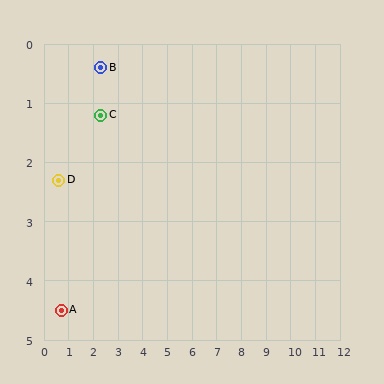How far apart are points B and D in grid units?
Points B and D are about 2.5 grid units apart.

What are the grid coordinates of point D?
Point D is at approximately (0.6, 2.3).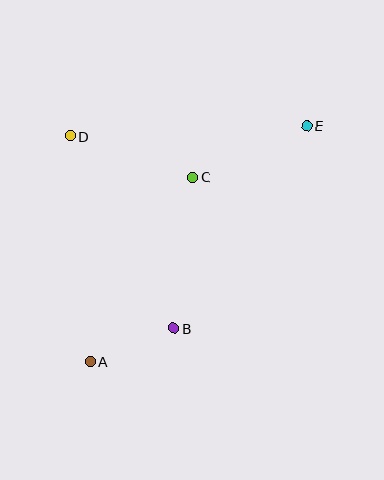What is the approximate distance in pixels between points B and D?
The distance between B and D is approximately 219 pixels.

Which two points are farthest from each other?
Points A and E are farthest from each other.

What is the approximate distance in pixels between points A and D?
The distance between A and D is approximately 227 pixels.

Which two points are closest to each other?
Points A and B are closest to each other.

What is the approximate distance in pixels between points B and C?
The distance between B and C is approximately 152 pixels.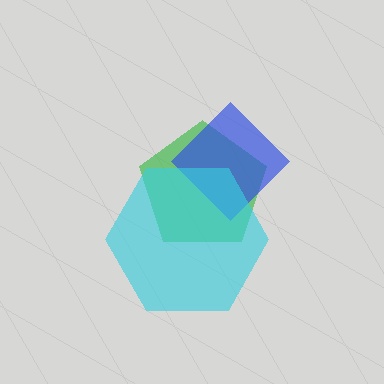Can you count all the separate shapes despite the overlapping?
Yes, there are 3 separate shapes.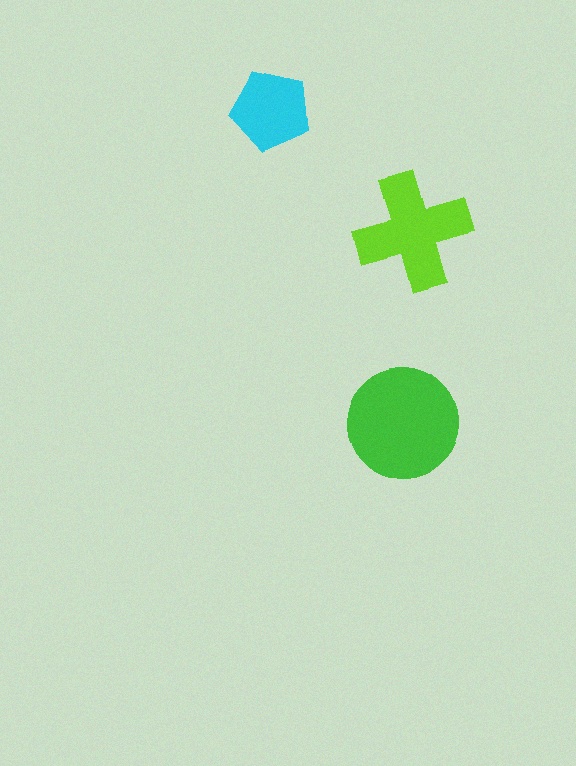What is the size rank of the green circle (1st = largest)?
1st.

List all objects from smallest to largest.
The cyan pentagon, the lime cross, the green circle.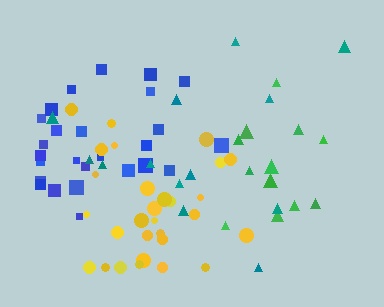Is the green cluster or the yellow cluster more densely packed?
Yellow.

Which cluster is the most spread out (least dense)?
Teal.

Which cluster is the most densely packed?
Yellow.